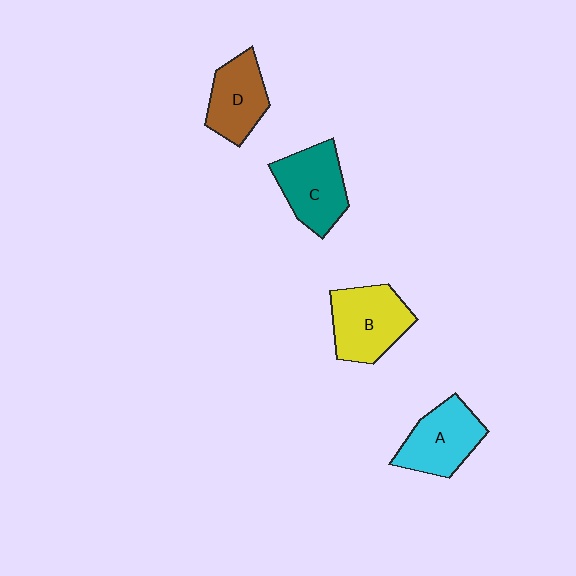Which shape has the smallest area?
Shape D (brown).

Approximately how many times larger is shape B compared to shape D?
Approximately 1.2 times.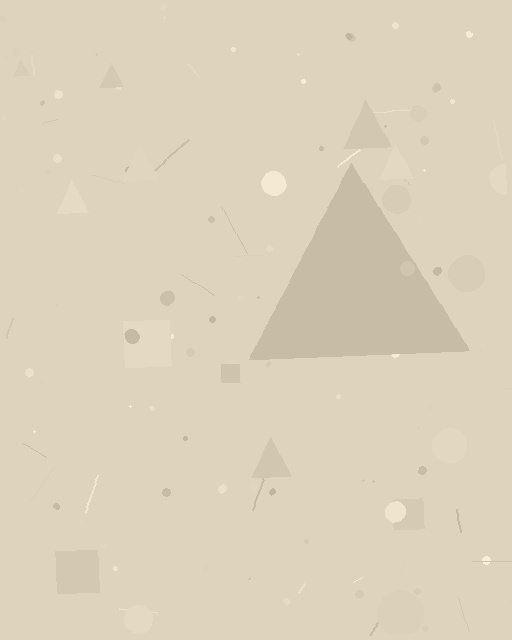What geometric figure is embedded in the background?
A triangle is embedded in the background.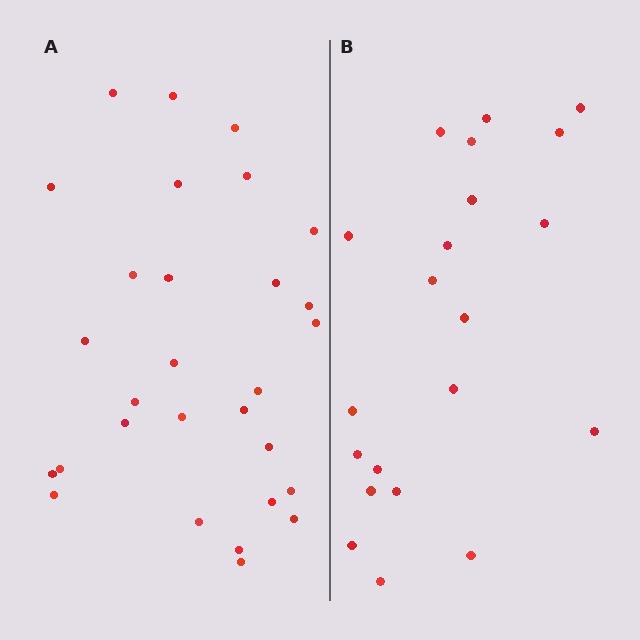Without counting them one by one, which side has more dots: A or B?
Region A (the left region) has more dots.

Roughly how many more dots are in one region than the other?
Region A has roughly 8 or so more dots than region B.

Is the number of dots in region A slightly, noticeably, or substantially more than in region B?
Region A has noticeably more, but not dramatically so. The ratio is roughly 1.4 to 1.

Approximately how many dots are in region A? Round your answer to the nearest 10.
About 30 dots. (The exact count is 29, which rounds to 30.)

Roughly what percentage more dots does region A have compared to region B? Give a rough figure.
About 40% more.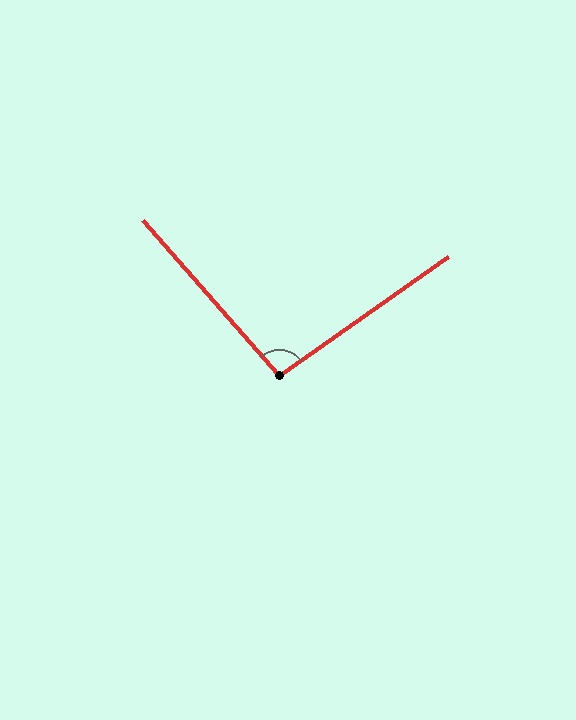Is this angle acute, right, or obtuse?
It is obtuse.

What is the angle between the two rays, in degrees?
Approximately 96 degrees.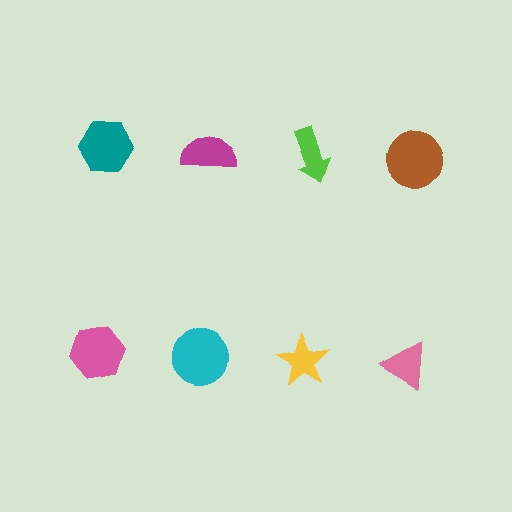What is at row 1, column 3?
A lime arrow.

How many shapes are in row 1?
4 shapes.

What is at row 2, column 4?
A pink triangle.